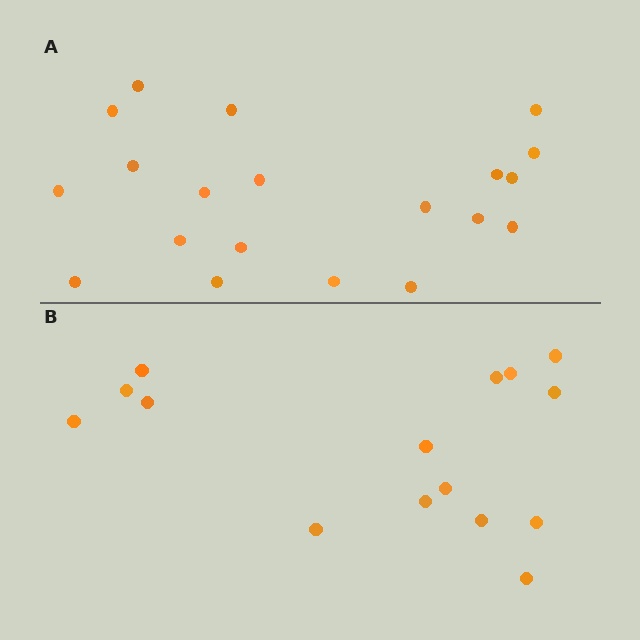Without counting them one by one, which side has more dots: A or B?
Region A (the top region) has more dots.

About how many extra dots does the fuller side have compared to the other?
Region A has about 5 more dots than region B.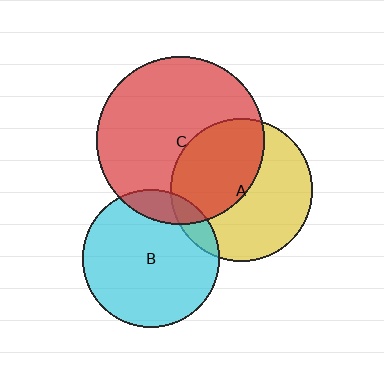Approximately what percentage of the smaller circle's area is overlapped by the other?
Approximately 15%.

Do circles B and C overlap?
Yes.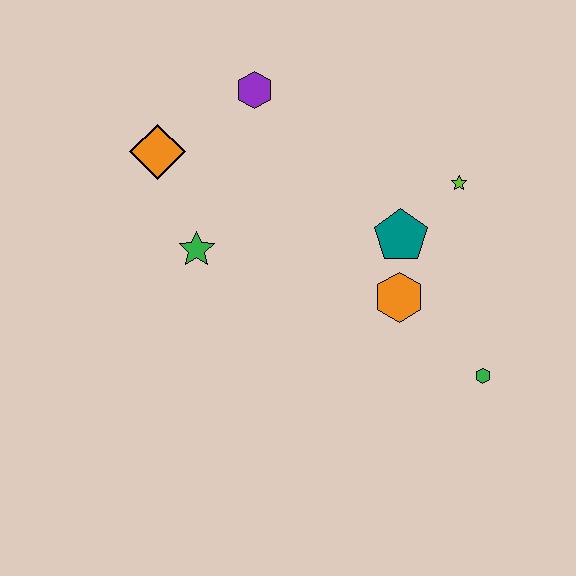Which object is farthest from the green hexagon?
The orange diamond is farthest from the green hexagon.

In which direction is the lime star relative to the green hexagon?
The lime star is above the green hexagon.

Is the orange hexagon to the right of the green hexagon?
No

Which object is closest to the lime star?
The teal pentagon is closest to the lime star.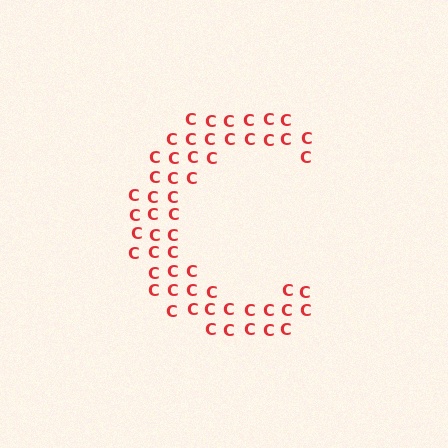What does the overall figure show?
The overall figure shows the letter C.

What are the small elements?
The small elements are letter C's.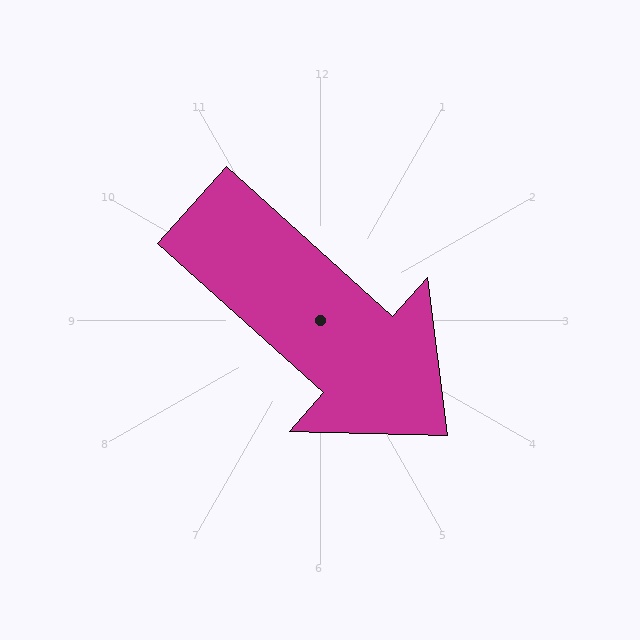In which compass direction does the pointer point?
Southeast.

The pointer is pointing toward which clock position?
Roughly 4 o'clock.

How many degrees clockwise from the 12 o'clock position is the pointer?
Approximately 132 degrees.